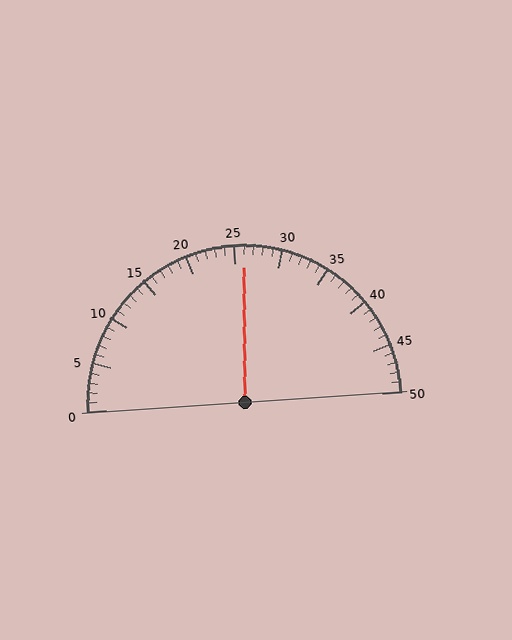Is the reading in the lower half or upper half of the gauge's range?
The reading is in the upper half of the range (0 to 50).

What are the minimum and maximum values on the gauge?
The gauge ranges from 0 to 50.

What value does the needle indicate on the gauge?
The needle indicates approximately 26.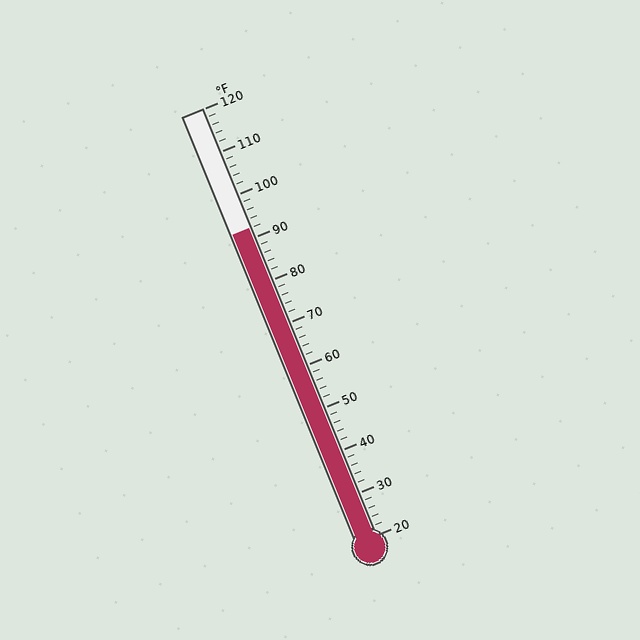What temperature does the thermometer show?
The thermometer shows approximately 92°F.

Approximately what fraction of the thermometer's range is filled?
The thermometer is filled to approximately 70% of its range.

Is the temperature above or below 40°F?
The temperature is above 40°F.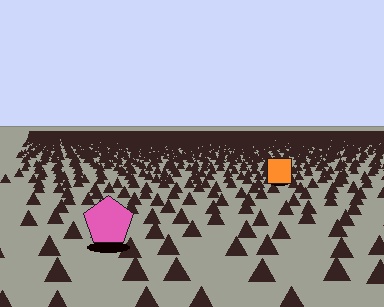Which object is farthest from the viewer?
The orange square is farthest from the viewer. It appears smaller and the ground texture around it is denser.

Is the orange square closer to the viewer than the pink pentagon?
No. The pink pentagon is closer — you can tell from the texture gradient: the ground texture is coarser near it.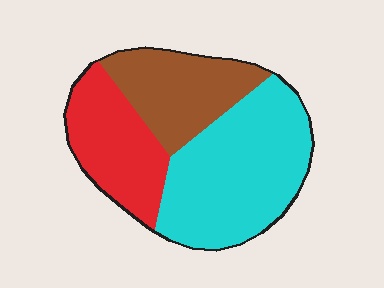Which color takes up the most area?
Cyan, at roughly 45%.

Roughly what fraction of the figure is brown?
Brown covers about 25% of the figure.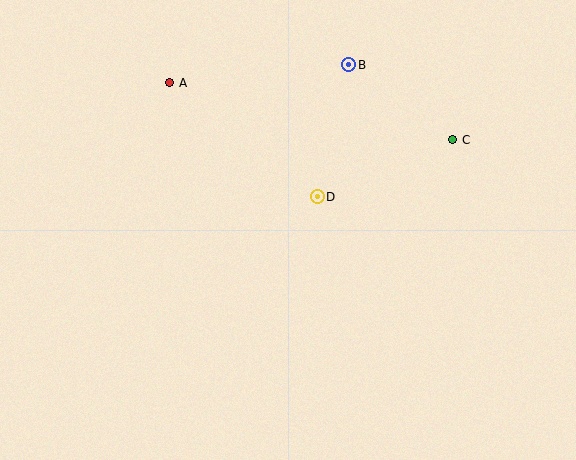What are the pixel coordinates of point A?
Point A is at (170, 83).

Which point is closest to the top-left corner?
Point A is closest to the top-left corner.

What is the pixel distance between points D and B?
The distance between D and B is 136 pixels.